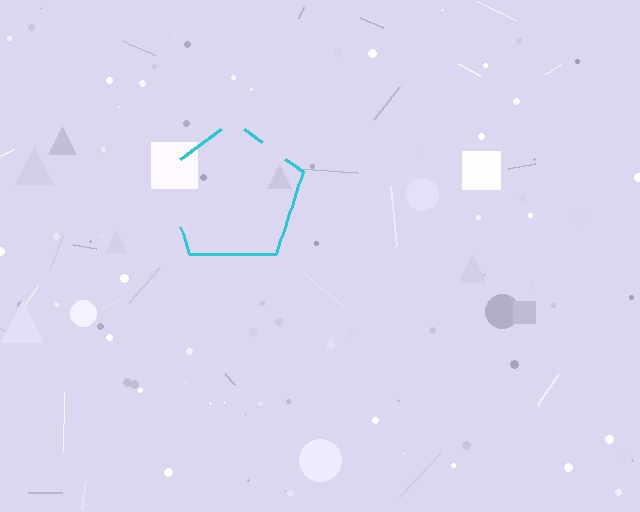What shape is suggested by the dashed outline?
The dashed outline suggests a pentagon.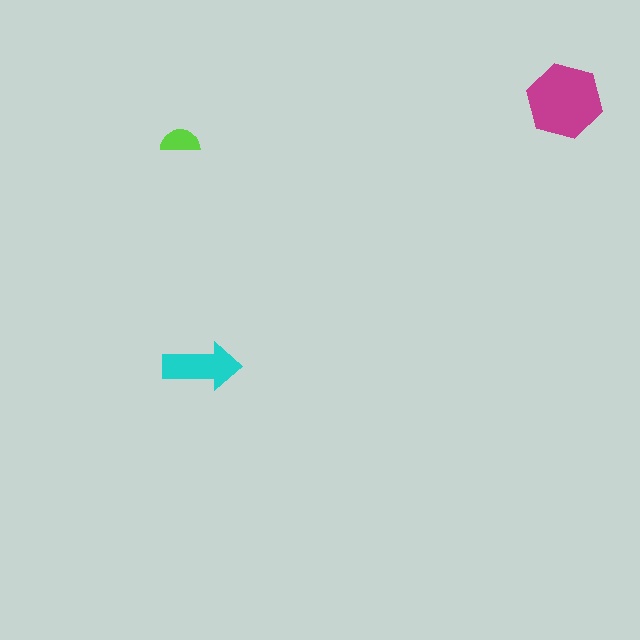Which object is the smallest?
The lime semicircle.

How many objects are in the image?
There are 3 objects in the image.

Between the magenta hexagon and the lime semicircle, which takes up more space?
The magenta hexagon.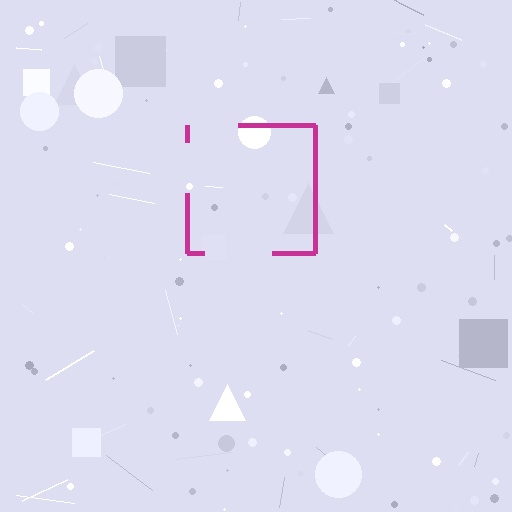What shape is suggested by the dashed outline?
The dashed outline suggests a square.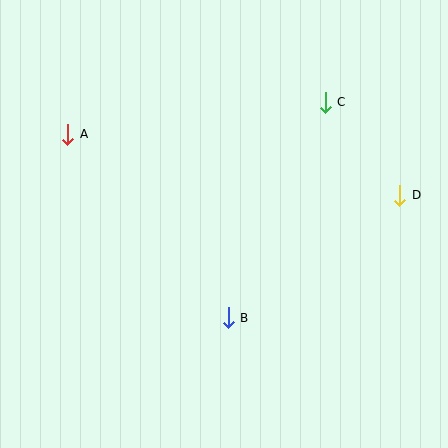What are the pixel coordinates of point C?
Point C is at (325, 102).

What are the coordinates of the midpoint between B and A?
The midpoint between B and A is at (148, 226).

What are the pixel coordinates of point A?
Point A is at (68, 134).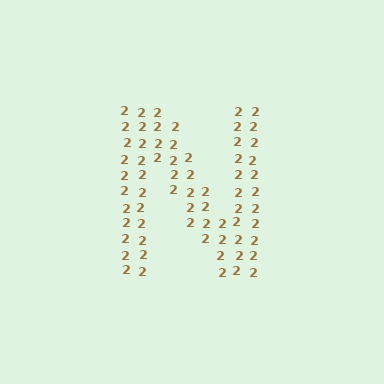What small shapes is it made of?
It is made of small digit 2's.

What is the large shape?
The large shape is the letter N.